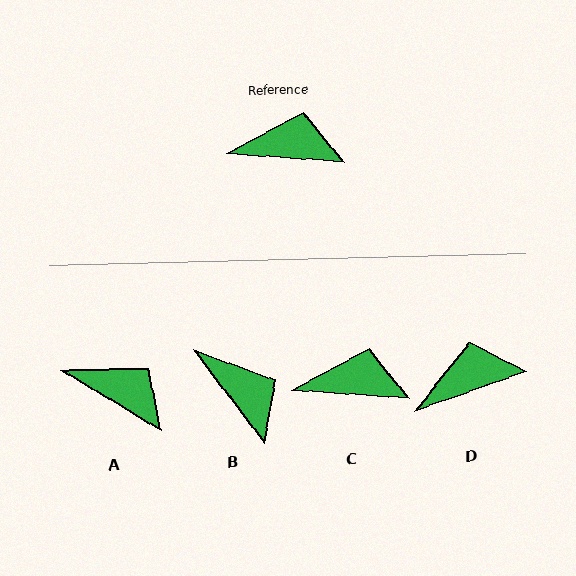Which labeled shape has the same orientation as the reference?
C.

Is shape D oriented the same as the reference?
No, it is off by about 23 degrees.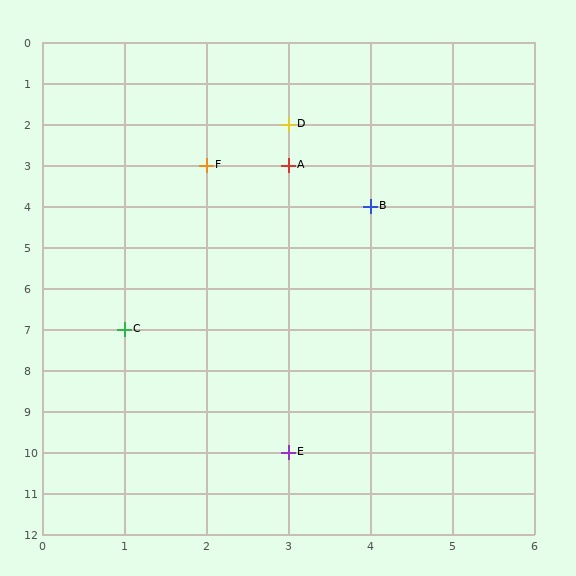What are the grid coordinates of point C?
Point C is at grid coordinates (1, 7).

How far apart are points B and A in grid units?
Points B and A are 1 column and 1 row apart (about 1.4 grid units diagonally).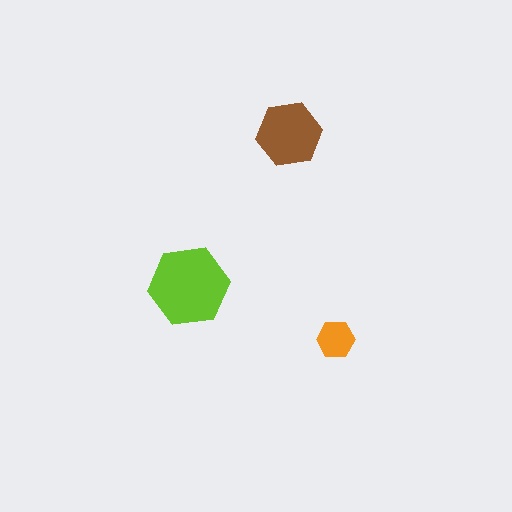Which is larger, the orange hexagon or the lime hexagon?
The lime one.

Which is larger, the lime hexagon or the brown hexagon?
The lime one.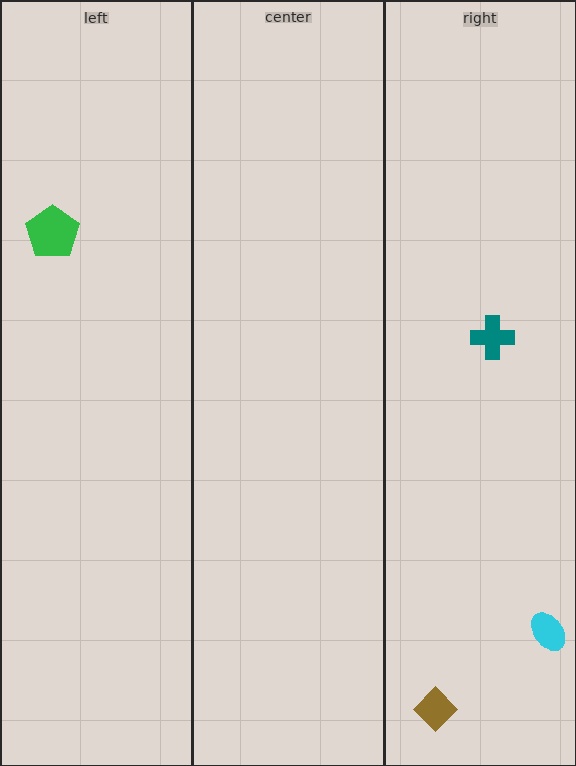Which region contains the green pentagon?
The left region.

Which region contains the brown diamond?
The right region.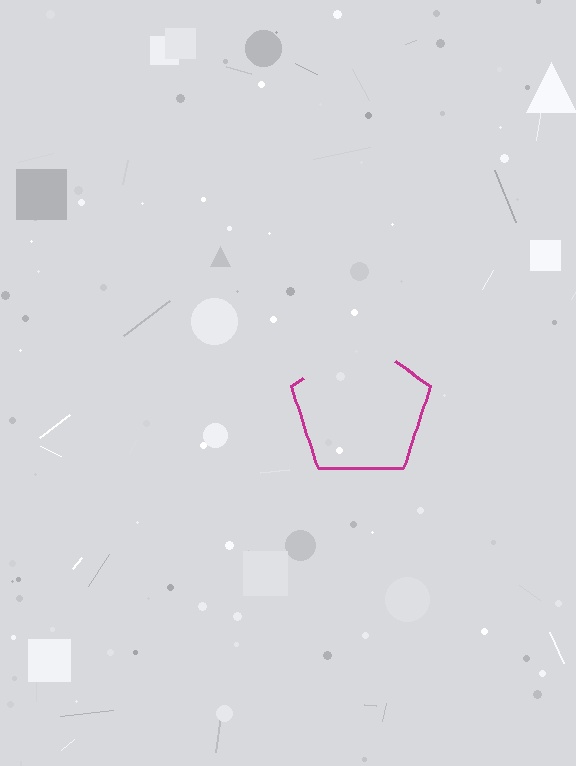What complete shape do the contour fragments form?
The contour fragments form a pentagon.